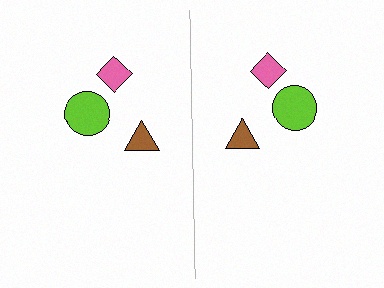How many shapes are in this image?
There are 6 shapes in this image.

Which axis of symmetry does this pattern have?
The pattern has a vertical axis of symmetry running through the center of the image.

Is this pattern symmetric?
Yes, this pattern has bilateral (reflection) symmetry.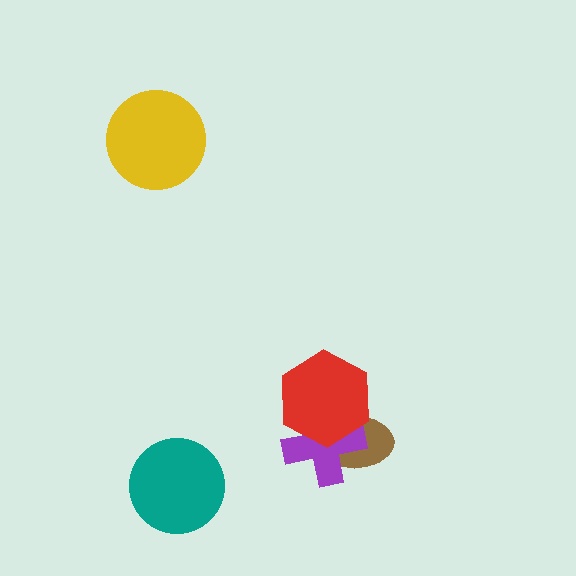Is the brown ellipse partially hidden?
Yes, it is partially covered by another shape.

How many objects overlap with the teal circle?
0 objects overlap with the teal circle.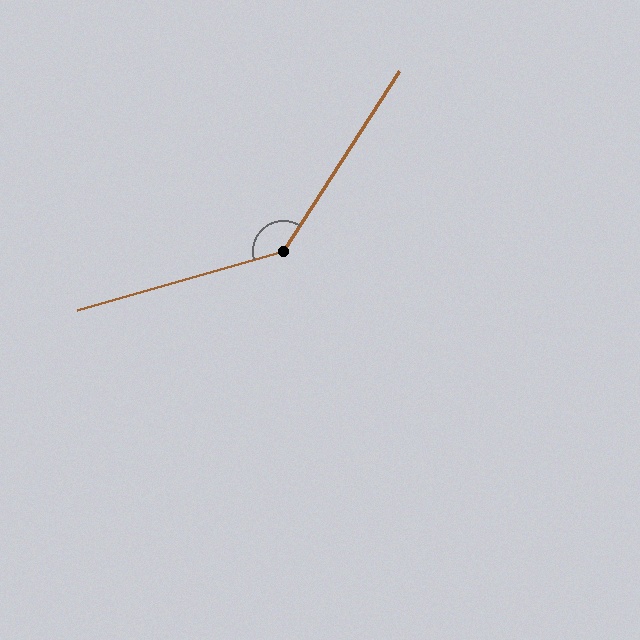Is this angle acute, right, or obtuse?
It is obtuse.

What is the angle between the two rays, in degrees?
Approximately 139 degrees.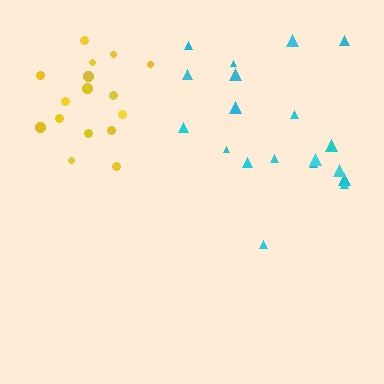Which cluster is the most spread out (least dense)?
Cyan.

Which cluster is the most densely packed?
Yellow.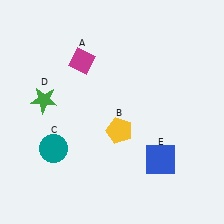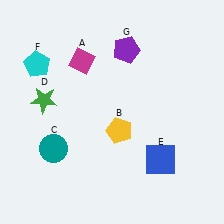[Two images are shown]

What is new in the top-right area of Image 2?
A purple pentagon (G) was added in the top-right area of Image 2.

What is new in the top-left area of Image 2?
A cyan pentagon (F) was added in the top-left area of Image 2.